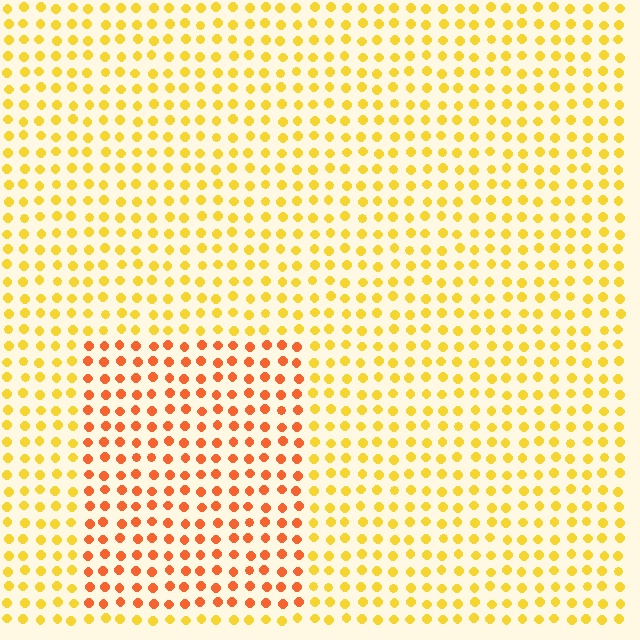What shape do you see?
I see a rectangle.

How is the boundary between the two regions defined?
The boundary is defined purely by a slight shift in hue (about 35 degrees). Spacing, size, and orientation are identical on both sides.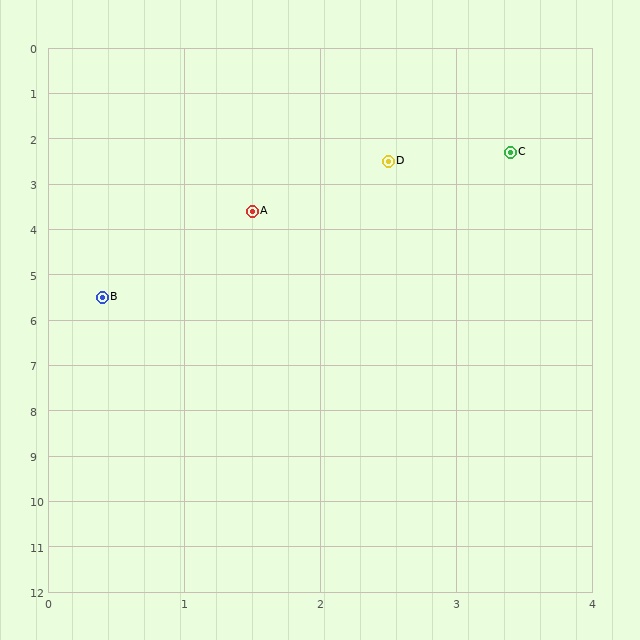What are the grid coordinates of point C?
Point C is at approximately (3.4, 2.3).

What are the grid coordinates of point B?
Point B is at approximately (0.4, 5.5).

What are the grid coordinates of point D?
Point D is at approximately (2.5, 2.5).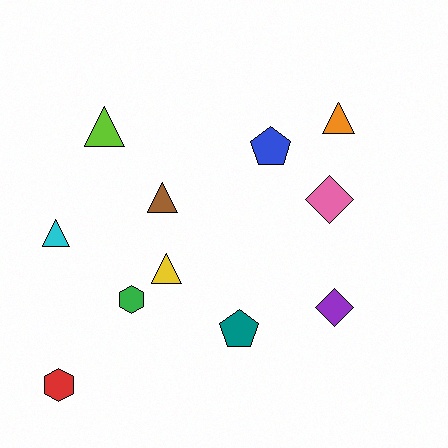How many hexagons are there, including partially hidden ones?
There are 2 hexagons.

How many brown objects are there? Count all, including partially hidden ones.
There is 1 brown object.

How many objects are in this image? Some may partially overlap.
There are 11 objects.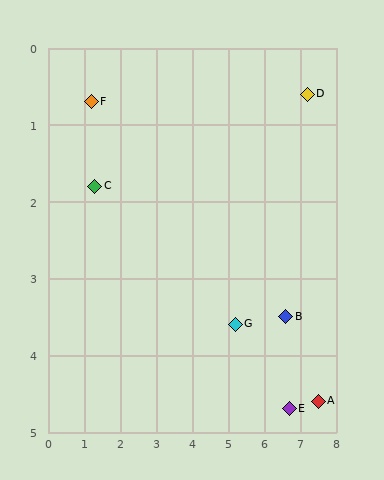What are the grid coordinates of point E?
Point E is at approximately (6.7, 4.7).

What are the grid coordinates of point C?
Point C is at approximately (1.3, 1.8).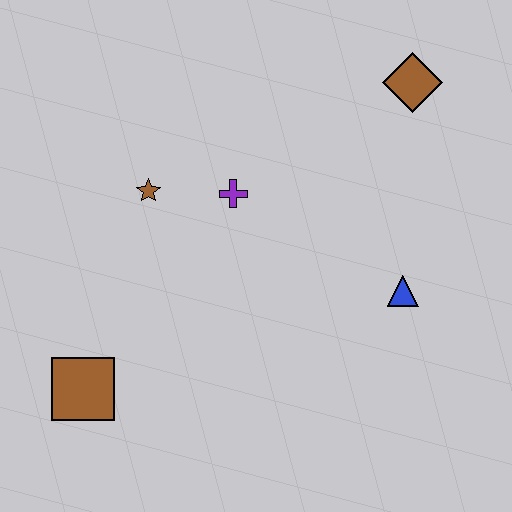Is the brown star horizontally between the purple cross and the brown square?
Yes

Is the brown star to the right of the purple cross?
No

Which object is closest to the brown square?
The brown star is closest to the brown square.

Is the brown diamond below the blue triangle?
No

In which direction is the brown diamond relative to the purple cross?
The brown diamond is to the right of the purple cross.